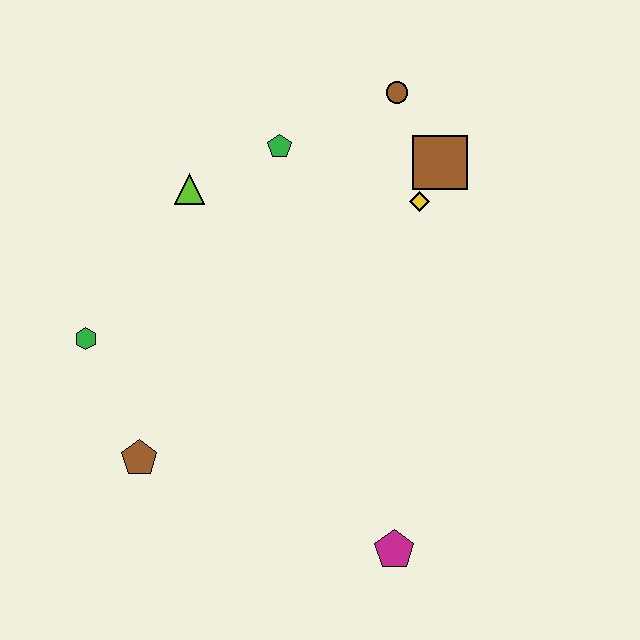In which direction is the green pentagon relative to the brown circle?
The green pentagon is to the left of the brown circle.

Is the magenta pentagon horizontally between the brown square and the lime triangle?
Yes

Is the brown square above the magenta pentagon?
Yes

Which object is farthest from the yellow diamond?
The brown pentagon is farthest from the yellow diamond.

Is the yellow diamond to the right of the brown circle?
Yes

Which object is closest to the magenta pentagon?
The brown pentagon is closest to the magenta pentagon.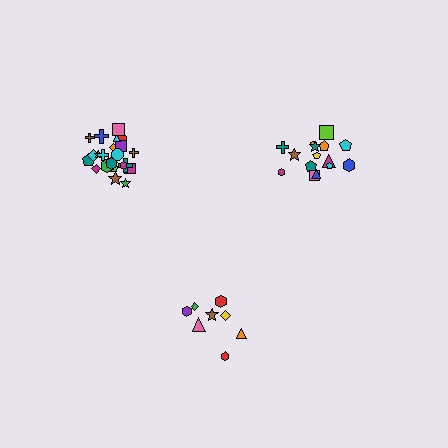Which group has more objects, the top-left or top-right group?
The top-left group.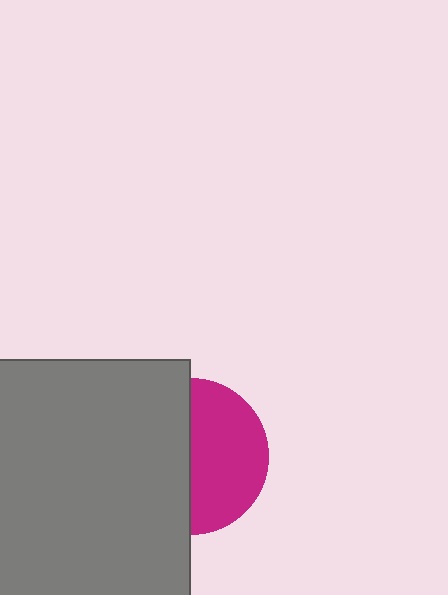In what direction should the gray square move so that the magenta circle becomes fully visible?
The gray square should move left. That is the shortest direction to clear the overlap and leave the magenta circle fully visible.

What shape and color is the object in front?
The object in front is a gray square.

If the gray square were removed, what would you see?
You would see the complete magenta circle.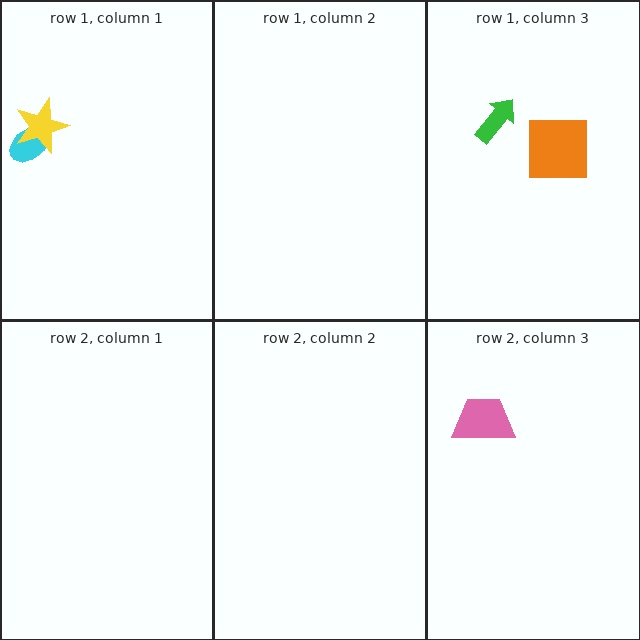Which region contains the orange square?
The row 1, column 3 region.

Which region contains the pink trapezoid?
The row 2, column 3 region.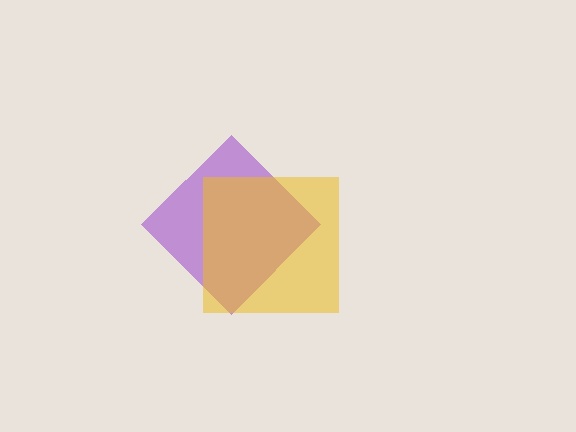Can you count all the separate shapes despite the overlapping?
Yes, there are 2 separate shapes.